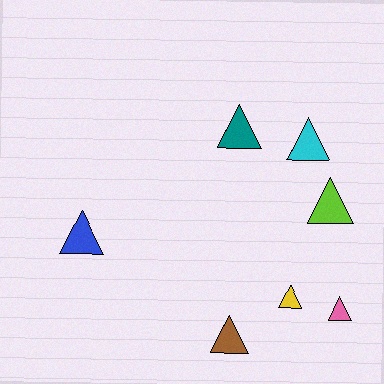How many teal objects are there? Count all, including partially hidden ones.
There is 1 teal object.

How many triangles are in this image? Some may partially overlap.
There are 7 triangles.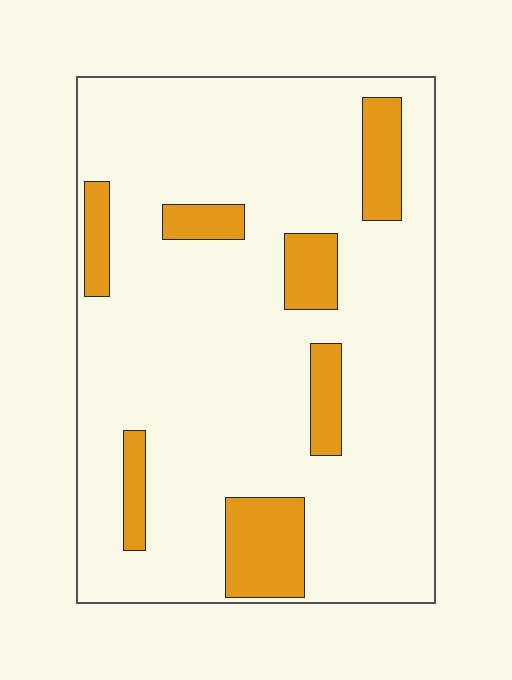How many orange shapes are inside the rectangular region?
7.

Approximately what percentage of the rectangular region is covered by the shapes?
Approximately 15%.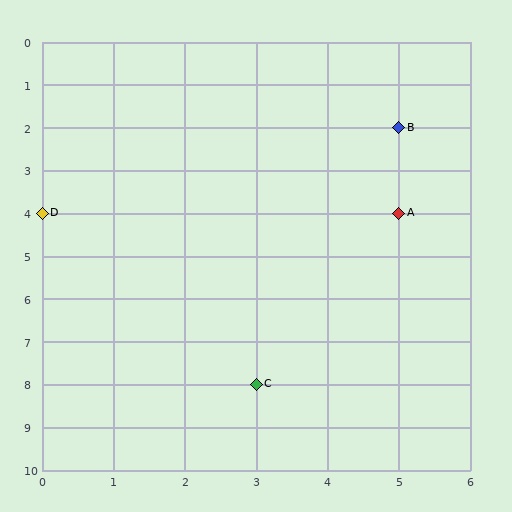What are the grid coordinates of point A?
Point A is at grid coordinates (5, 4).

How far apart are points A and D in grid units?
Points A and D are 5 columns apart.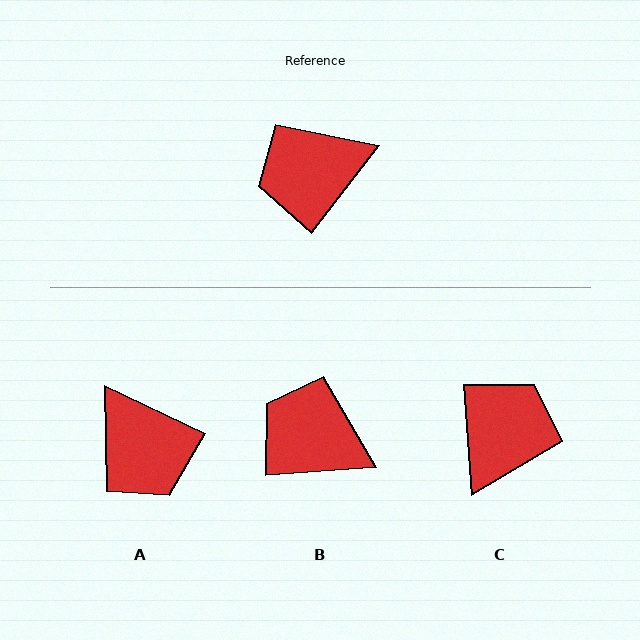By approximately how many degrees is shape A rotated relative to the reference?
Approximately 102 degrees counter-clockwise.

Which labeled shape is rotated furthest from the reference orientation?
C, about 138 degrees away.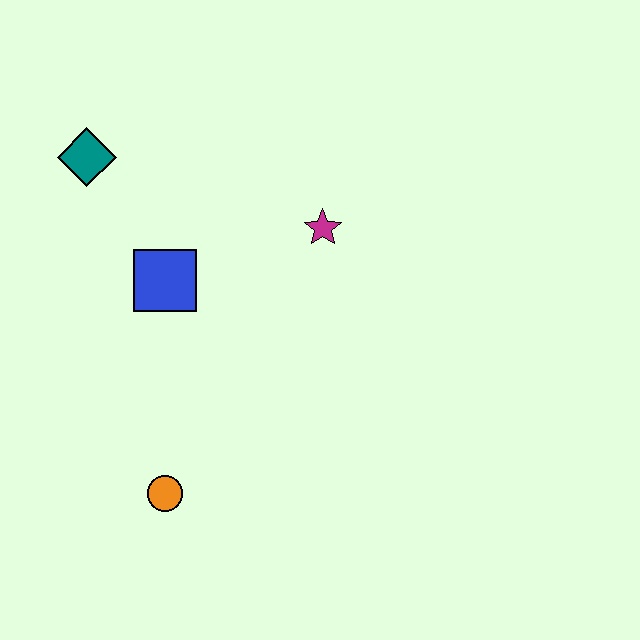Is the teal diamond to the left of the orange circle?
Yes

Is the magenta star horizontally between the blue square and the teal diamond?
No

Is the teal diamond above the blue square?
Yes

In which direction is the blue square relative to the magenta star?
The blue square is to the left of the magenta star.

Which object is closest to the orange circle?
The blue square is closest to the orange circle.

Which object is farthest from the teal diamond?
The orange circle is farthest from the teal diamond.